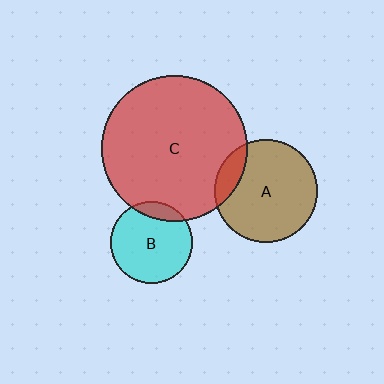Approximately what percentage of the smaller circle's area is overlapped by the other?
Approximately 15%.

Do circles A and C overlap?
Yes.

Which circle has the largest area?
Circle C (red).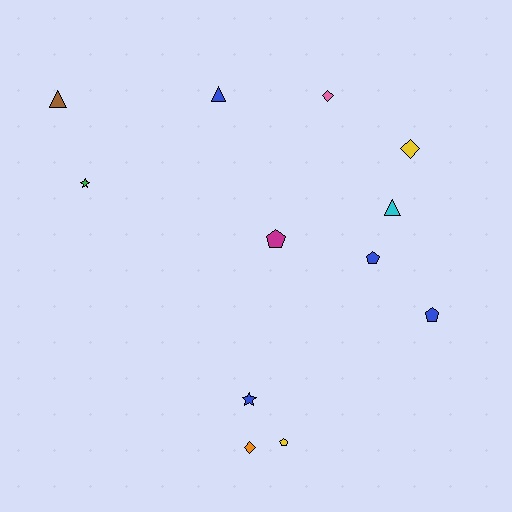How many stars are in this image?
There are 2 stars.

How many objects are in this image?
There are 12 objects.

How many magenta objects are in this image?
There is 1 magenta object.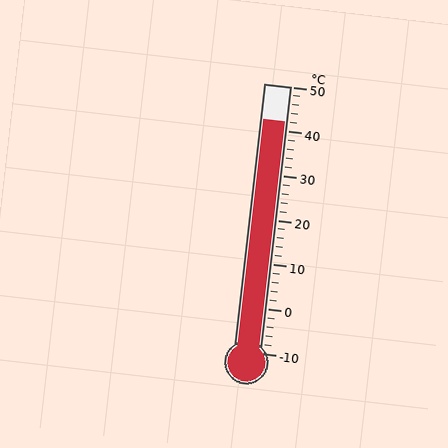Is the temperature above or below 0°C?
The temperature is above 0°C.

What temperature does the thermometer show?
The thermometer shows approximately 42°C.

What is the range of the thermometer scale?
The thermometer scale ranges from -10°C to 50°C.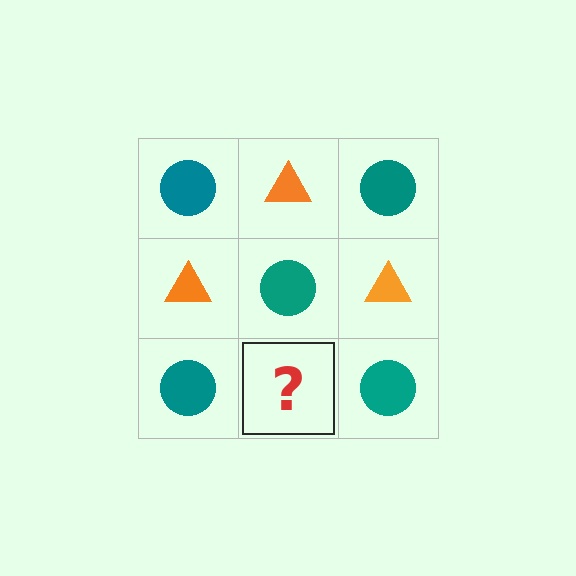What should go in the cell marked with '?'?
The missing cell should contain an orange triangle.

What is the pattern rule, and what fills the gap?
The rule is that it alternates teal circle and orange triangle in a checkerboard pattern. The gap should be filled with an orange triangle.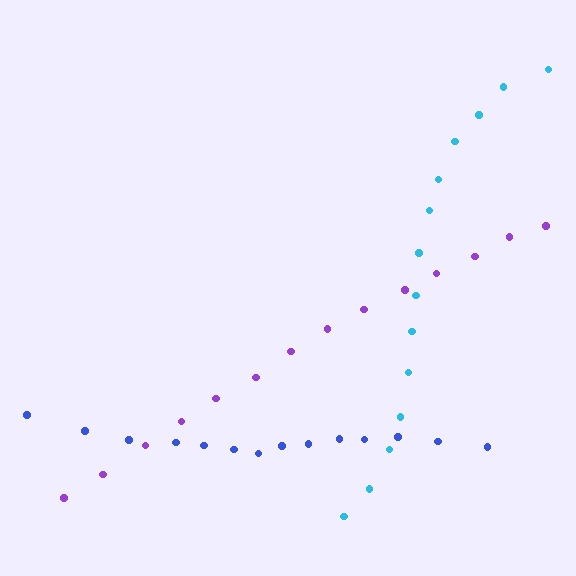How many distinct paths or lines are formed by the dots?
There are 3 distinct paths.